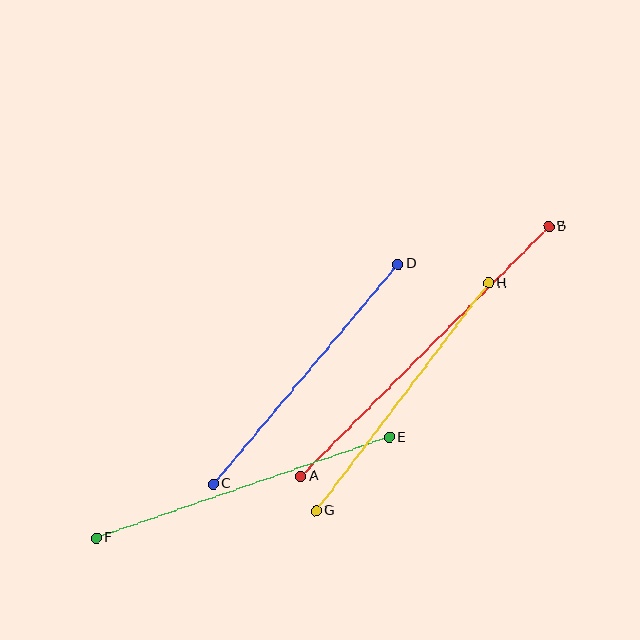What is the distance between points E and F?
The distance is approximately 310 pixels.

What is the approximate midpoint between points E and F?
The midpoint is at approximately (243, 488) pixels.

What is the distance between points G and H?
The distance is approximately 286 pixels.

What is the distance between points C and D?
The distance is approximately 287 pixels.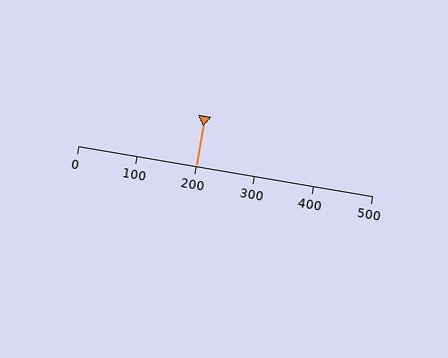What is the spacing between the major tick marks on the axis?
The major ticks are spaced 100 apart.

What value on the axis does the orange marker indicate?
The marker indicates approximately 200.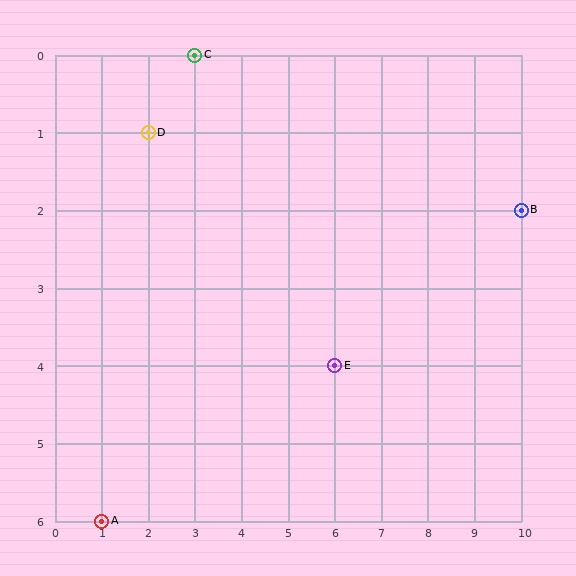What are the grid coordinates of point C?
Point C is at grid coordinates (3, 0).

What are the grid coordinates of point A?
Point A is at grid coordinates (1, 6).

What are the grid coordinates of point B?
Point B is at grid coordinates (10, 2).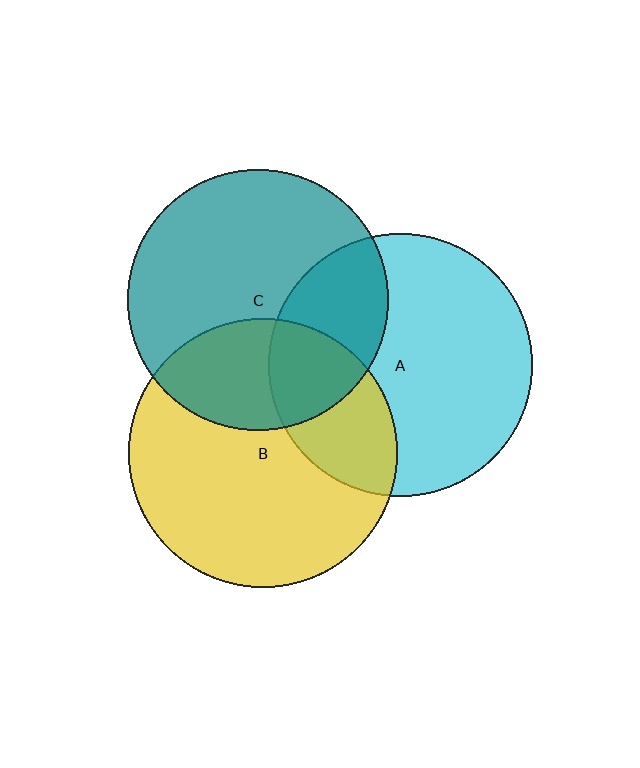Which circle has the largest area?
Circle B (yellow).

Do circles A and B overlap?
Yes.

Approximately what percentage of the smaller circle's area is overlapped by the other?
Approximately 30%.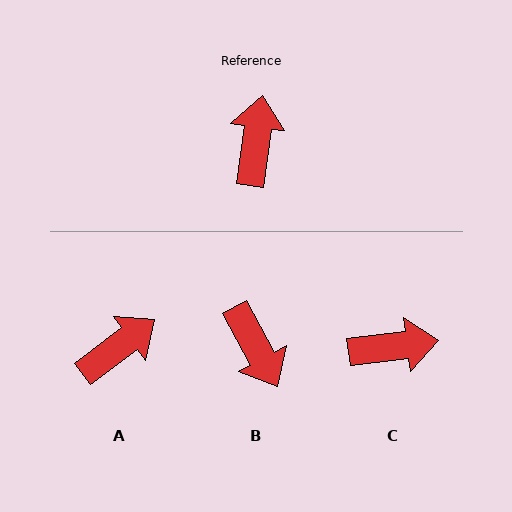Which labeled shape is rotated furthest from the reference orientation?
B, about 144 degrees away.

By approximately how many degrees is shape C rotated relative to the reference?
Approximately 75 degrees clockwise.